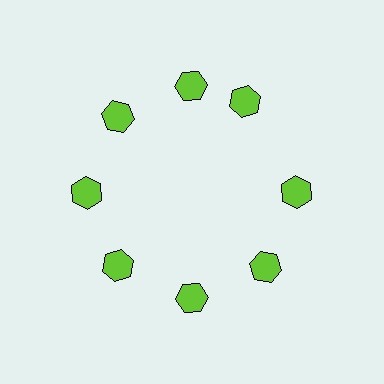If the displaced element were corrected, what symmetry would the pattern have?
It would have 8-fold rotational symmetry — the pattern would map onto itself every 45 degrees.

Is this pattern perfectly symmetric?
No. The 8 lime hexagons are arranged in a ring, but one element near the 2 o'clock position is rotated out of alignment along the ring, breaking the 8-fold rotational symmetry.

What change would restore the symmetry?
The symmetry would be restored by rotating it back into even spacing with its neighbors so that all 8 hexagons sit at equal angles and equal distance from the center.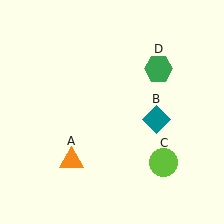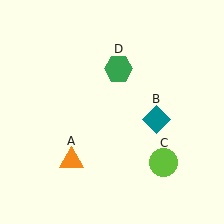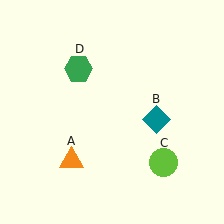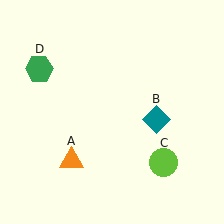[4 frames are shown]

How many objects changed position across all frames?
1 object changed position: green hexagon (object D).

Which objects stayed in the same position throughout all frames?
Orange triangle (object A) and teal diamond (object B) and lime circle (object C) remained stationary.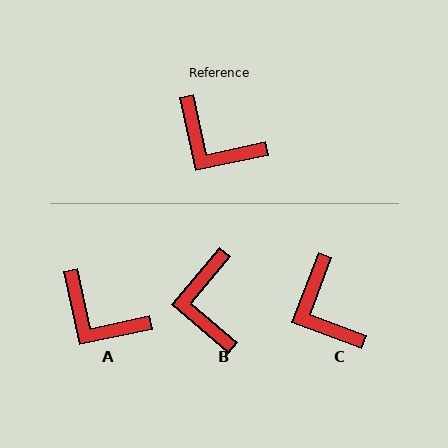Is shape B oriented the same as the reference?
No, it is off by about 52 degrees.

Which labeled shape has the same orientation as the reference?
A.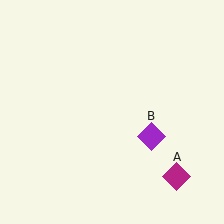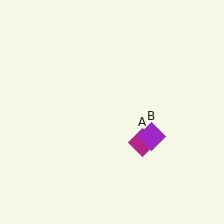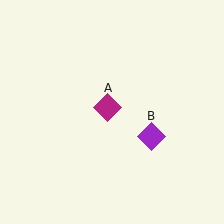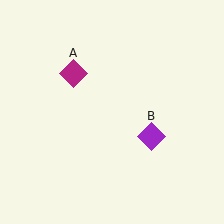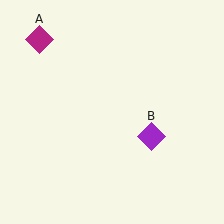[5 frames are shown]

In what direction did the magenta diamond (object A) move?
The magenta diamond (object A) moved up and to the left.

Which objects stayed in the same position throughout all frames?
Purple diamond (object B) remained stationary.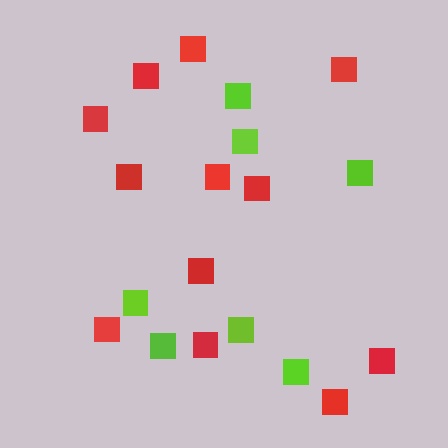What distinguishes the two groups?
There are 2 groups: one group of lime squares (7) and one group of red squares (12).